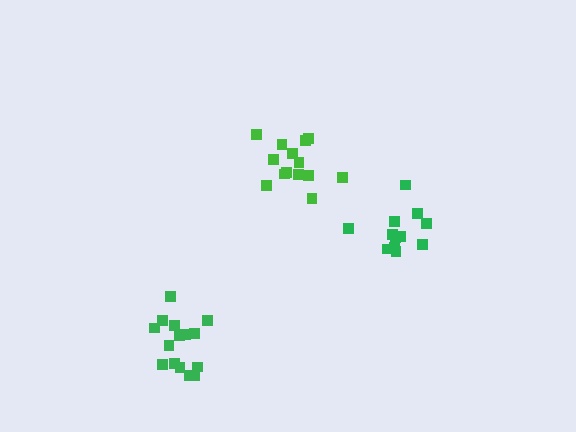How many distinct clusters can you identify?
There are 3 distinct clusters.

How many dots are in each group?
Group 1: 14 dots, Group 2: 12 dots, Group 3: 15 dots (41 total).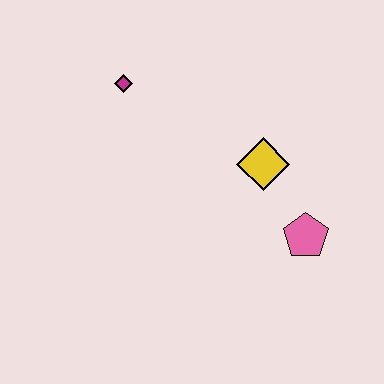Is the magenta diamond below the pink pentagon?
No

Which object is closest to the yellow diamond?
The pink pentagon is closest to the yellow diamond.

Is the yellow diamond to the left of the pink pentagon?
Yes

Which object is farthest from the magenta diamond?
The pink pentagon is farthest from the magenta diamond.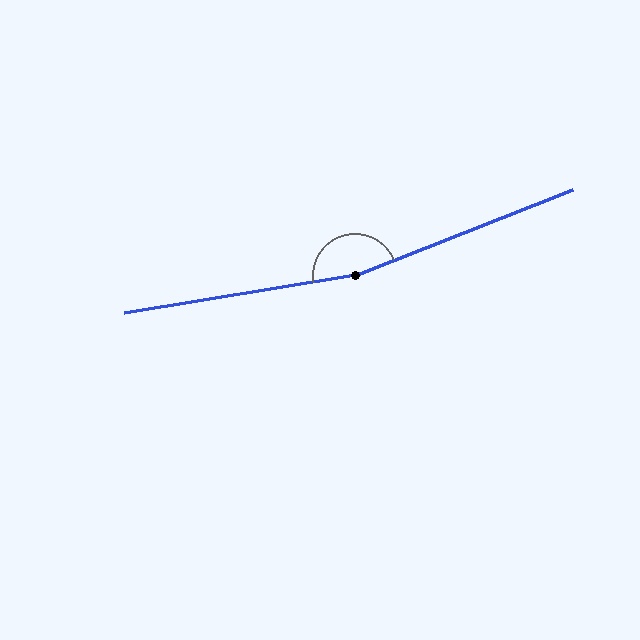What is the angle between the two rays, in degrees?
Approximately 168 degrees.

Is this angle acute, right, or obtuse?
It is obtuse.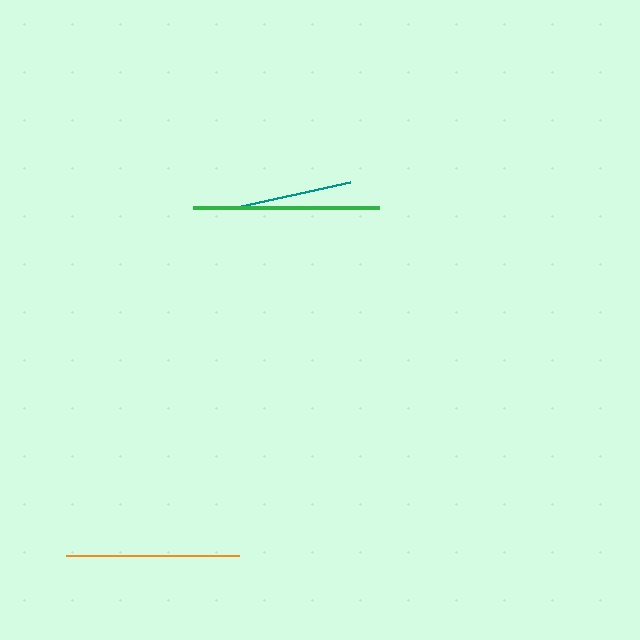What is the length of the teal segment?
The teal segment is approximately 121 pixels long.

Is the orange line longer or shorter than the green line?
The green line is longer than the orange line.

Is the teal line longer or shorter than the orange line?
The orange line is longer than the teal line.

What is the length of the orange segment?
The orange segment is approximately 172 pixels long.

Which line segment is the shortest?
The teal line is the shortest at approximately 121 pixels.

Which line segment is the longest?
The green line is the longest at approximately 186 pixels.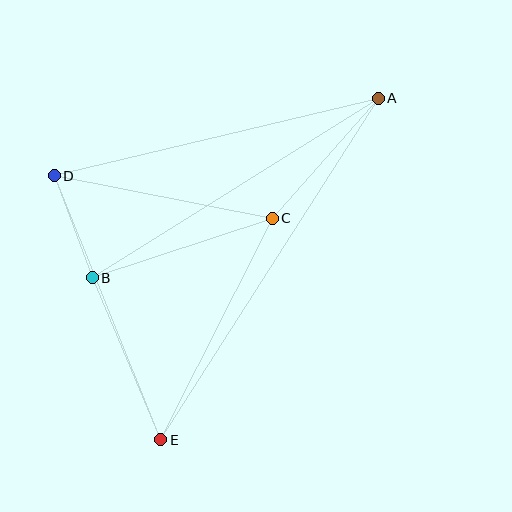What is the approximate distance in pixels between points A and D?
The distance between A and D is approximately 333 pixels.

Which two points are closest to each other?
Points B and D are closest to each other.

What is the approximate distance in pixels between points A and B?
The distance between A and B is approximately 338 pixels.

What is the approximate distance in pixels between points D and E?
The distance between D and E is approximately 285 pixels.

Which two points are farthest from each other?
Points A and E are farthest from each other.